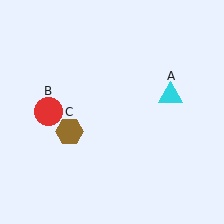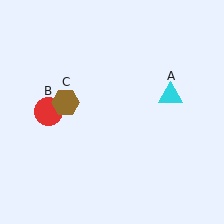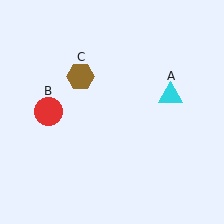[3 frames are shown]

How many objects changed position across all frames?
1 object changed position: brown hexagon (object C).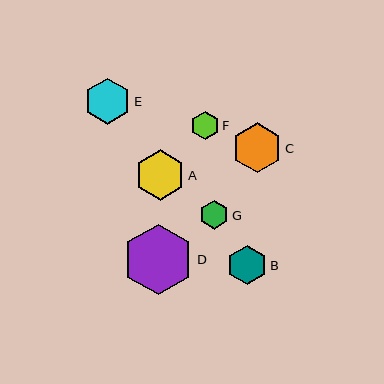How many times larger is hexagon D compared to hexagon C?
Hexagon D is approximately 1.4 times the size of hexagon C.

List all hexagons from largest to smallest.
From largest to smallest: D, A, C, E, B, G, F.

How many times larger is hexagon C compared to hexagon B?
Hexagon C is approximately 1.3 times the size of hexagon B.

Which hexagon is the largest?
Hexagon D is the largest with a size of approximately 70 pixels.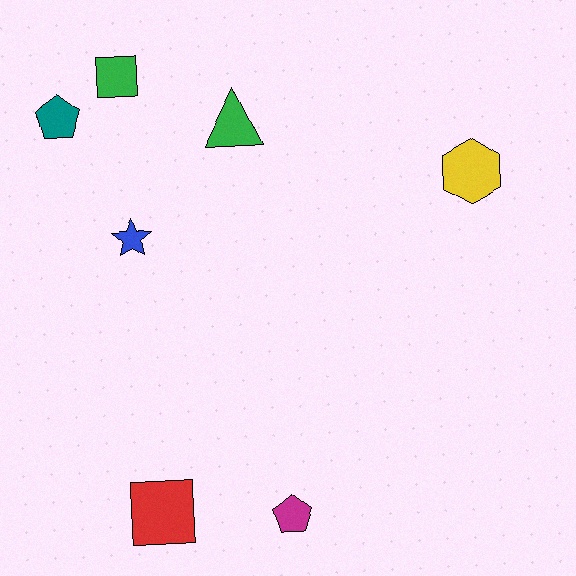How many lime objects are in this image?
There are no lime objects.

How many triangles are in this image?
There is 1 triangle.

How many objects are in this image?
There are 7 objects.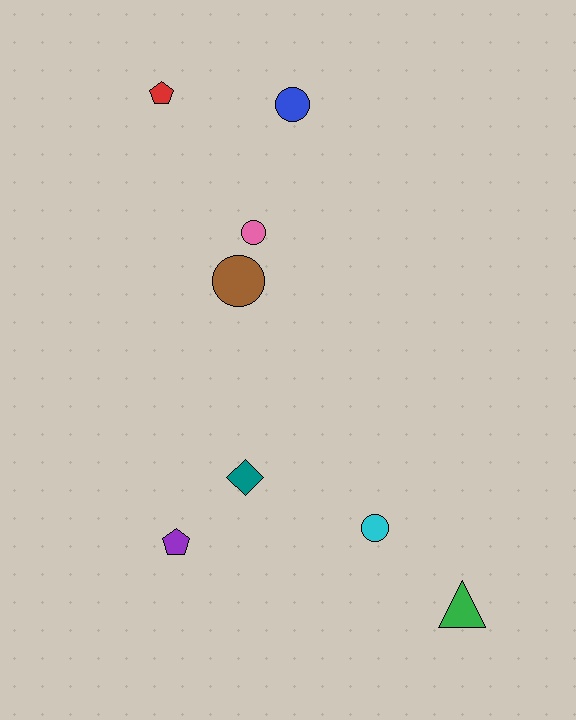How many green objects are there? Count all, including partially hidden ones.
There is 1 green object.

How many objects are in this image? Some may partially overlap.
There are 8 objects.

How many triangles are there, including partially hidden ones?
There is 1 triangle.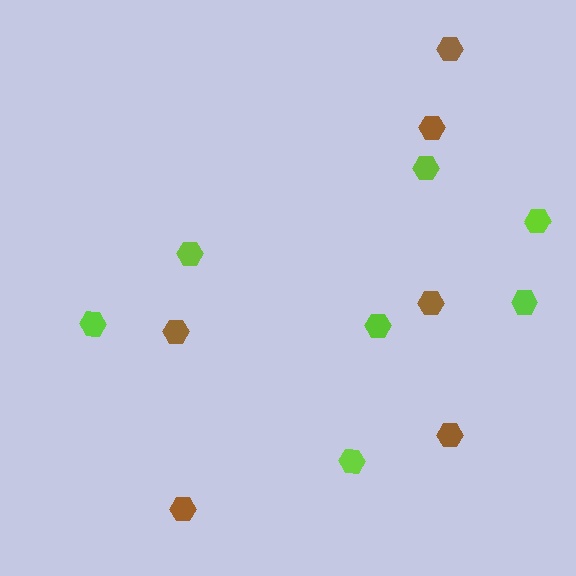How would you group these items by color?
There are 2 groups: one group of brown hexagons (6) and one group of lime hexagons (7).